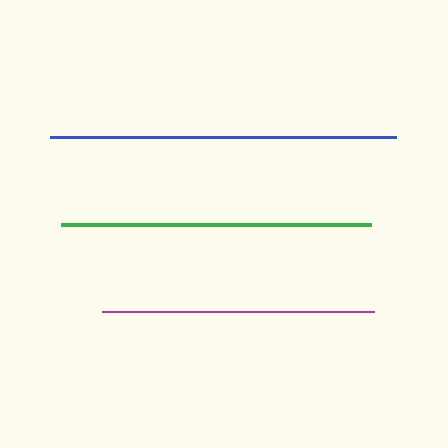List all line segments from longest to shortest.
From longest to shortest: blue, green, magenta.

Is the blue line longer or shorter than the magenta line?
The blue line is longer than the magenta line.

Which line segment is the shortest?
The magenta line is the shortest at approximately 272 pixels.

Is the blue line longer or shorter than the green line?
The blue line is longer than the green line.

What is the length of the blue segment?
The blue segment is approximately 346 pixels long.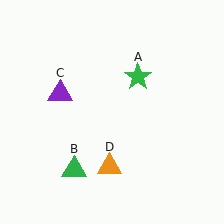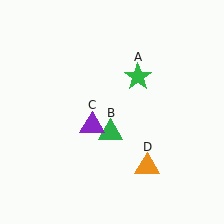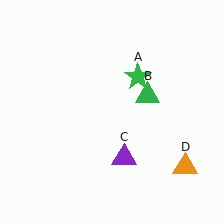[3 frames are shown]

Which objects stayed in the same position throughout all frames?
Green star (object A) remained stationary.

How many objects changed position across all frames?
3 objects changed position: green triangle (object B), purple triangle (object C), orange triangle (object D).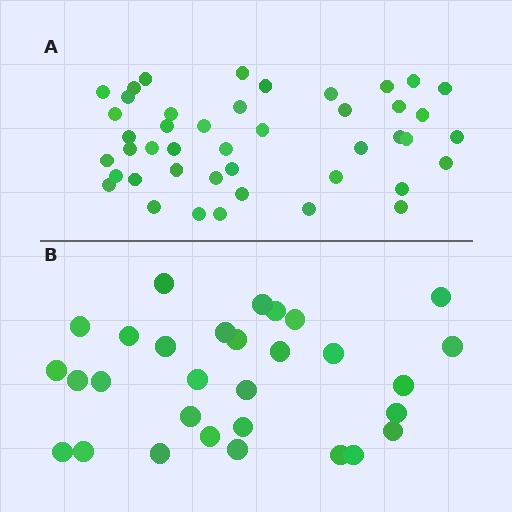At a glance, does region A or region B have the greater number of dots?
Region A (the top region) has more dots.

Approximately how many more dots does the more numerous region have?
Region A has approximately 15 more dots than region B.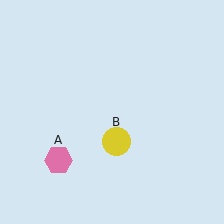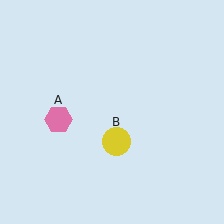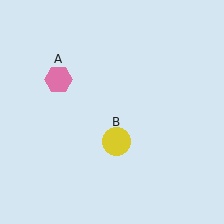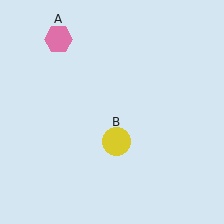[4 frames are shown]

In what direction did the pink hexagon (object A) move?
The pink hexagon (object A) moved up.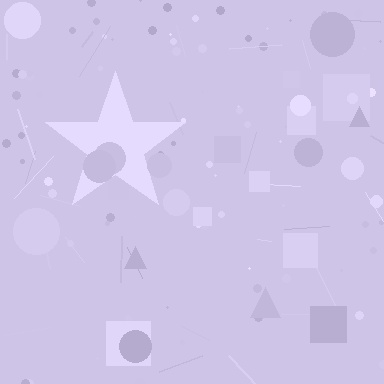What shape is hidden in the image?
A star is hidden in the image.